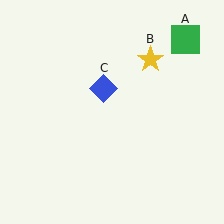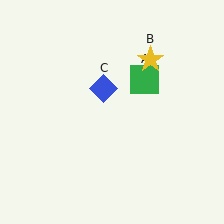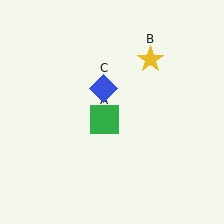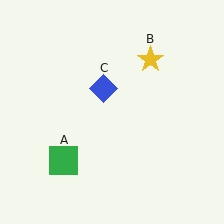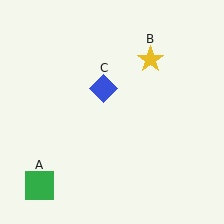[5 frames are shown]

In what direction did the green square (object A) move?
The green square (object A) moved down and to the left.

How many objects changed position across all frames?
1 object changed position: green square (object A).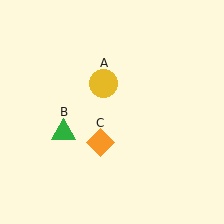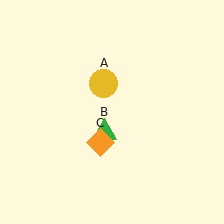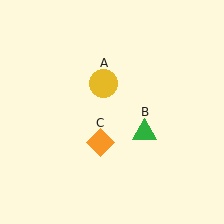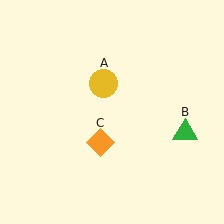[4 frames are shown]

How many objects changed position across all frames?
1 object changed position: green triangle (object B).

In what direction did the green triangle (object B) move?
The green triangle (object B) moved right.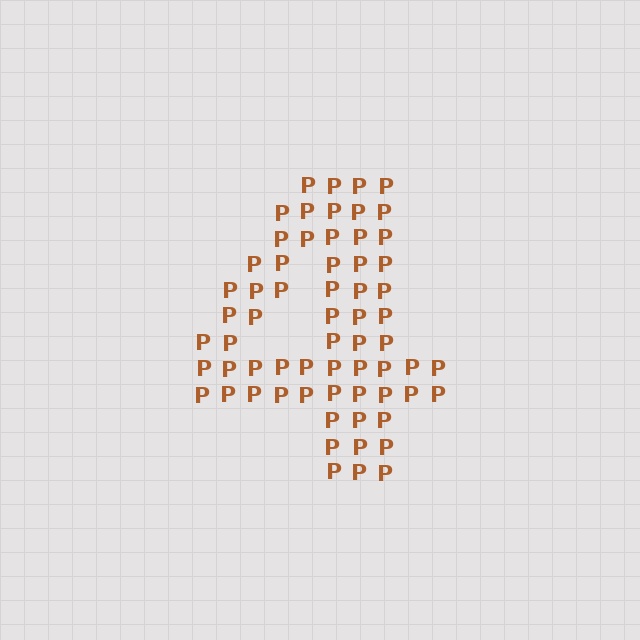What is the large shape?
The large shape is the digit 4.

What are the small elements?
The small elements are letter P's.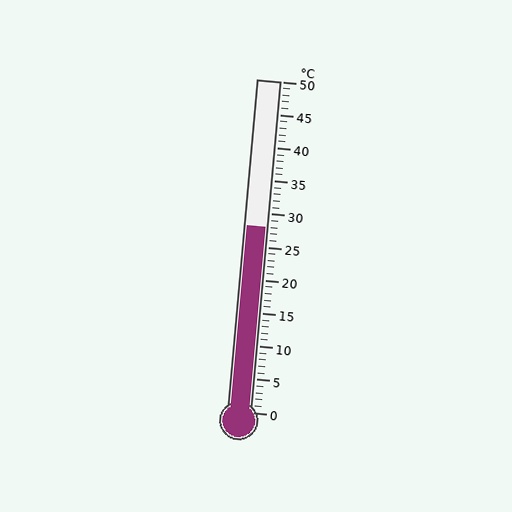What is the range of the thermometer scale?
The thermometer scale ranges from 0°C to 50°C.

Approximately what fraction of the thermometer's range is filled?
The thermometer is filled to approximately 55% of its range.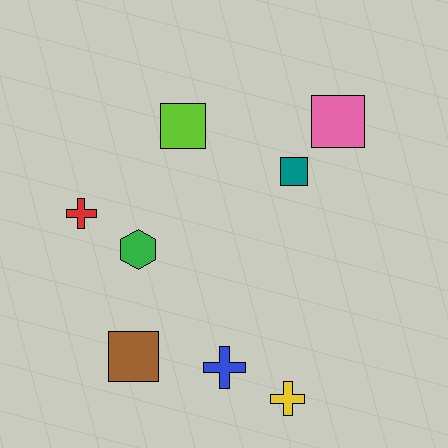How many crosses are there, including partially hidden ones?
There are 3 crosses.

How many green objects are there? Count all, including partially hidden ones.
There is 1 green object.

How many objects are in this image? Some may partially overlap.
There are 8 objects.